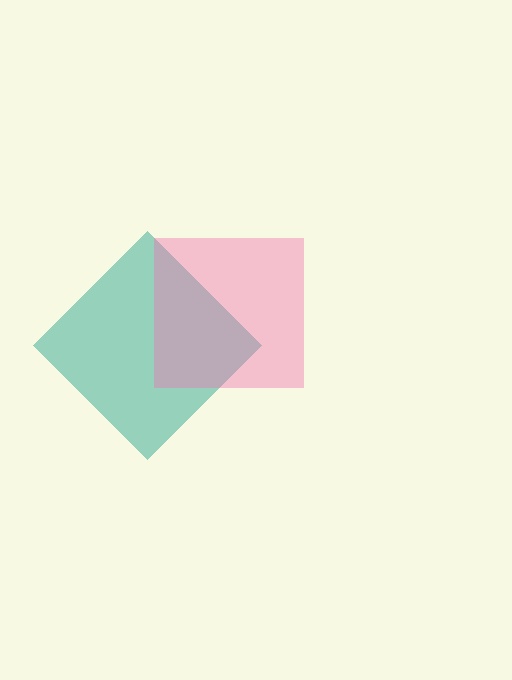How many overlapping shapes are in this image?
There are 2 overlapping shapes in the image.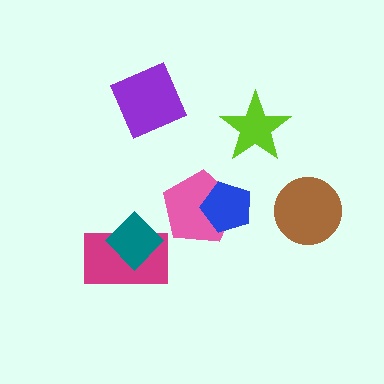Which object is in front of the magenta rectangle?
The teal diamond is in front of the magenta rectangle.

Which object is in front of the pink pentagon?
The blue pentagon is in front of the pink pentagon.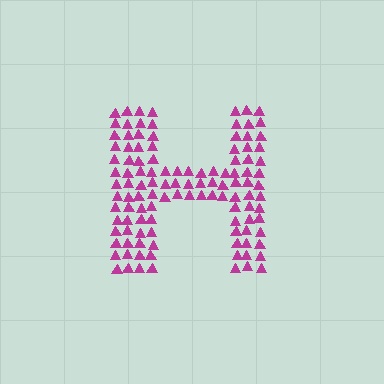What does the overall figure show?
The overall figure shows the letter H.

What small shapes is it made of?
It is made of small triangles.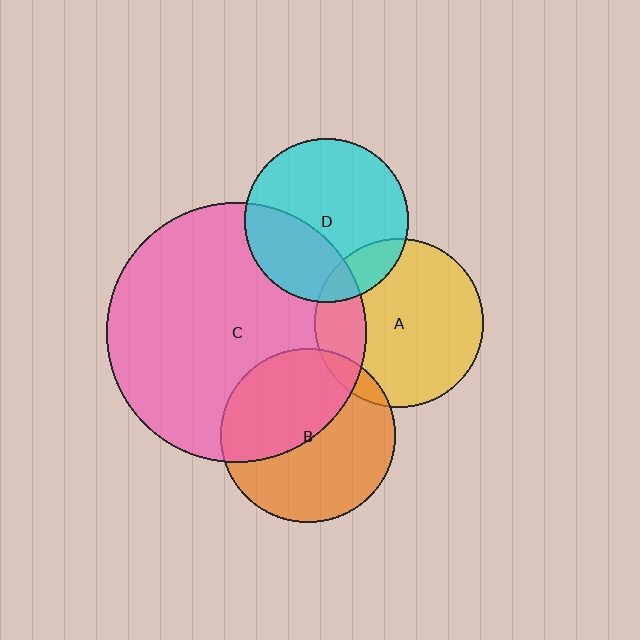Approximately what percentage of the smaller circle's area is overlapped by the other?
Approximately 45%.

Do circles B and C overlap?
Yes.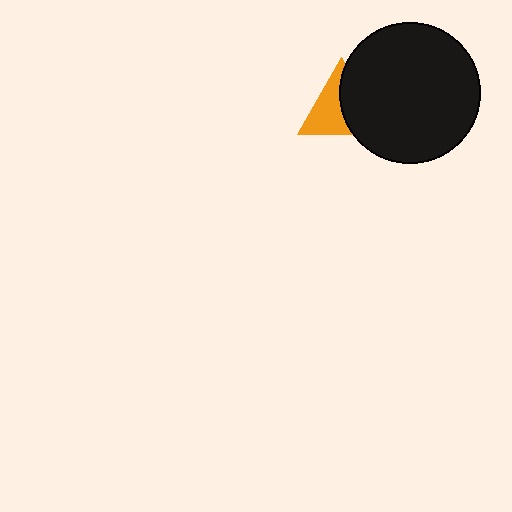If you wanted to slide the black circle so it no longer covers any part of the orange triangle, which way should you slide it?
Slide it right — that is the most direct way to separate the two shapes.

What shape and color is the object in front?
The object in front is a black circle.